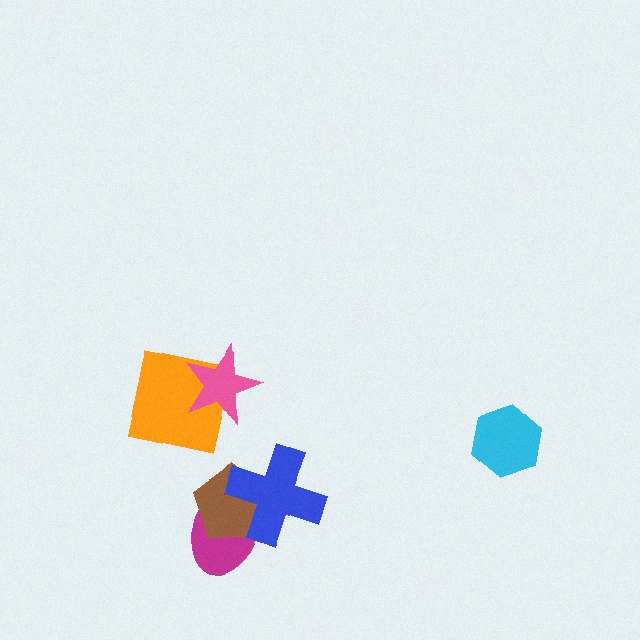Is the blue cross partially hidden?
No, no other shape covers it.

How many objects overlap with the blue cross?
2 objects overlap with the blue cross.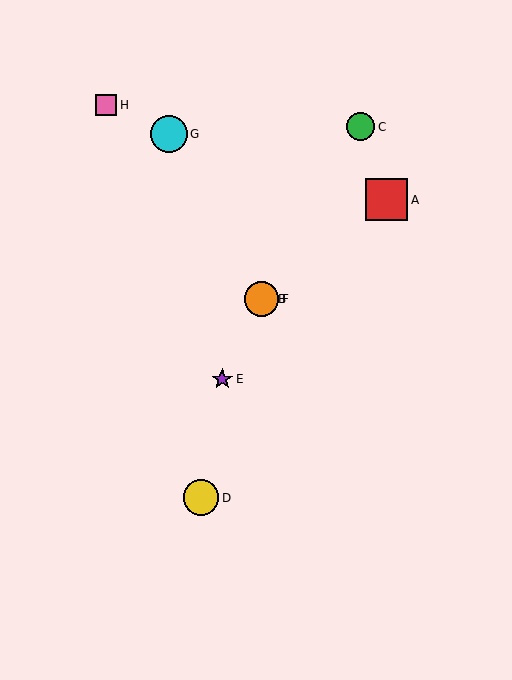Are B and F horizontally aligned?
Yes, both are at y≈299.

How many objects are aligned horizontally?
2 objects (B, F) are aligned horizontally.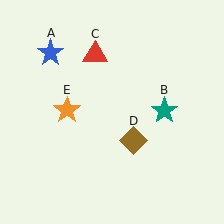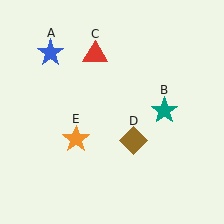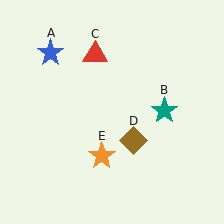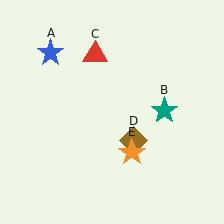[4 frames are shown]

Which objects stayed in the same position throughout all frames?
Blue star (object A) and teal star (object B) and red triangle (object C) and brown diamond (object D) remained stationary.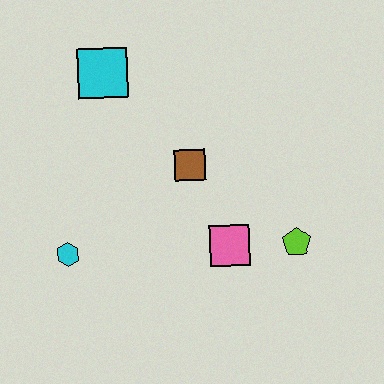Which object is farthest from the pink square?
The cyan square is farthest from the pink square.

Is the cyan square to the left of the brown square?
Yes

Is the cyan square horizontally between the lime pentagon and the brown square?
No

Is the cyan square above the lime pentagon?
Yes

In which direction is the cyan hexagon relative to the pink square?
The cyan hexagon is to the left of the pink square.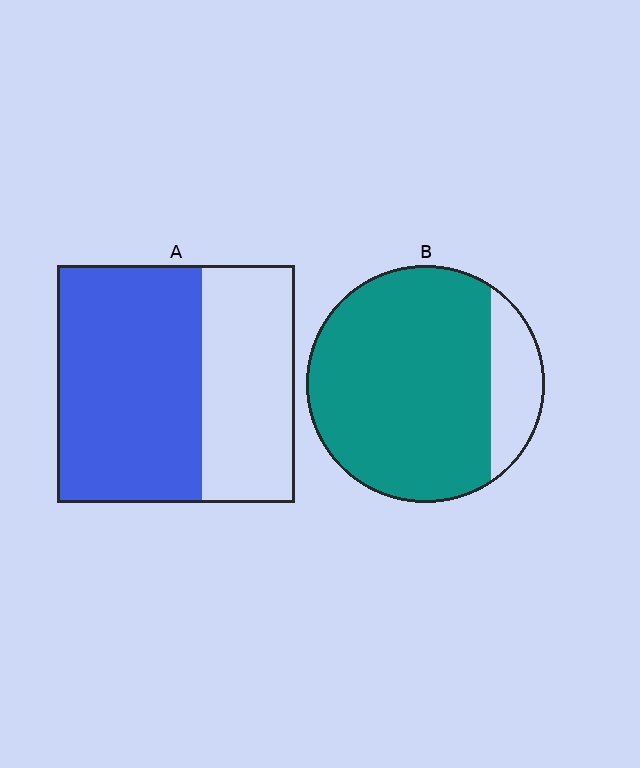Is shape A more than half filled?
Yes.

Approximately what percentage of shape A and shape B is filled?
A is approximately 60% and B is approximately 85%.